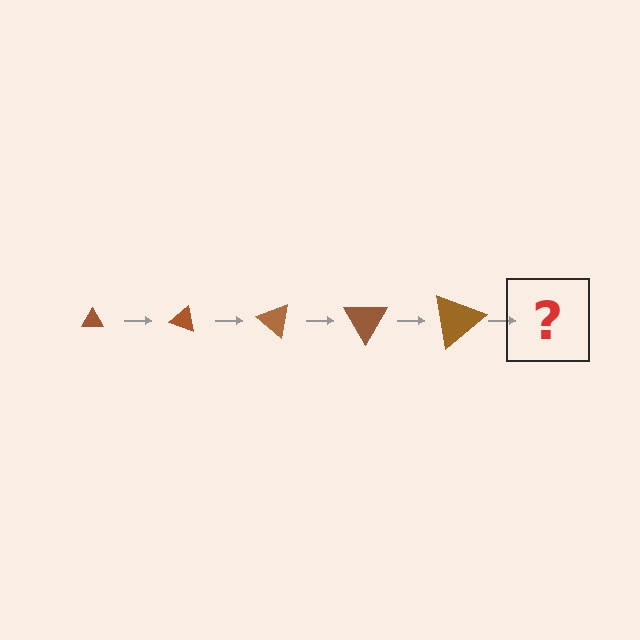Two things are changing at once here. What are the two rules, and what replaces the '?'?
The two rules are that the triangle grows larger each step and it rotates 20 degrees each step. The '?' should be a triangle, larger than the previous one and rotated 100 degrees from the start.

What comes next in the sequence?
The next element should be a triangle, larger than the previous one and rotated 100 degrees from the start.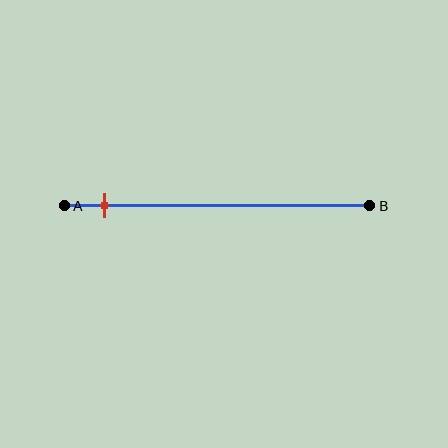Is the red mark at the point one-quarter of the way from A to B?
No, the mark is at about 15% from A, not at the 25% one-quarter point.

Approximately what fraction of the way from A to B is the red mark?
The red mark is approximately 15% of the way from A to B.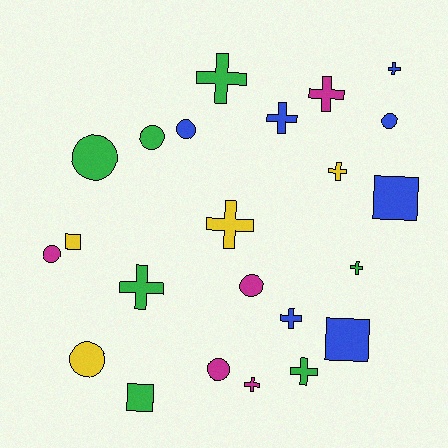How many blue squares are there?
There are 2 blue squares.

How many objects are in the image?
There are 23 objects.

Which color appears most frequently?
Blue, with 7 objects.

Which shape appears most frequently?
Cross, with 11 objects.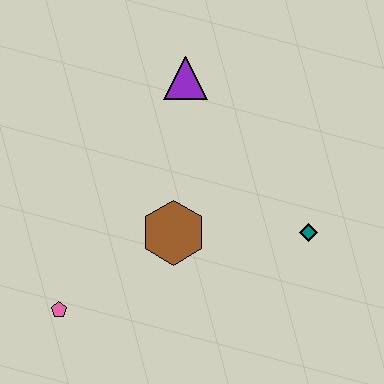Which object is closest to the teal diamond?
The brown hexagon is closest to the teal diamond.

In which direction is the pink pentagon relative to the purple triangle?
The pink pentagon is below the purple triangle.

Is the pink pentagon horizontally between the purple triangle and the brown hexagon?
No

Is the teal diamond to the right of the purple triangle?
Yes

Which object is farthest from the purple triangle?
The pink pentagon is farthest from the purple triangle.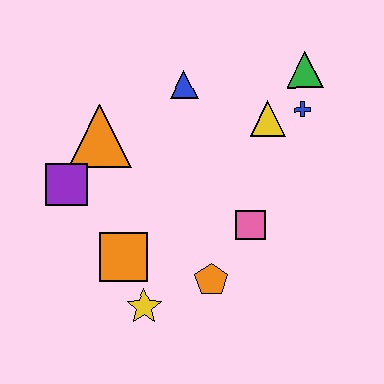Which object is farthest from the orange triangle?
The green triangle is farthest from the orange triangle.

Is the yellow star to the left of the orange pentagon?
Yes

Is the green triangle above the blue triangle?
Yes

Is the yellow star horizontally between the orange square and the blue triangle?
Yes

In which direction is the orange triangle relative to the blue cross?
The orange triangle is to the left of the blue cross.